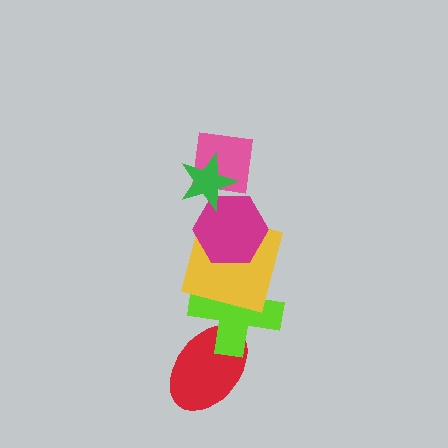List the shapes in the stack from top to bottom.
From top to bottom: the green star, the pink square, the magenta hexagon, the yellow square, the lime cross, the red ellipse.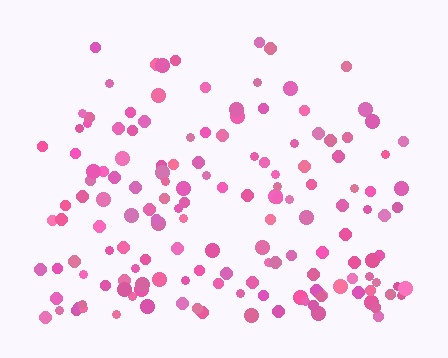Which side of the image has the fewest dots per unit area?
The top.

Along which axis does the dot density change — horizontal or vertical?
Vertical.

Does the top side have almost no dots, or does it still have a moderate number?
Still a moderate number, just noticeably fewer than the bottom.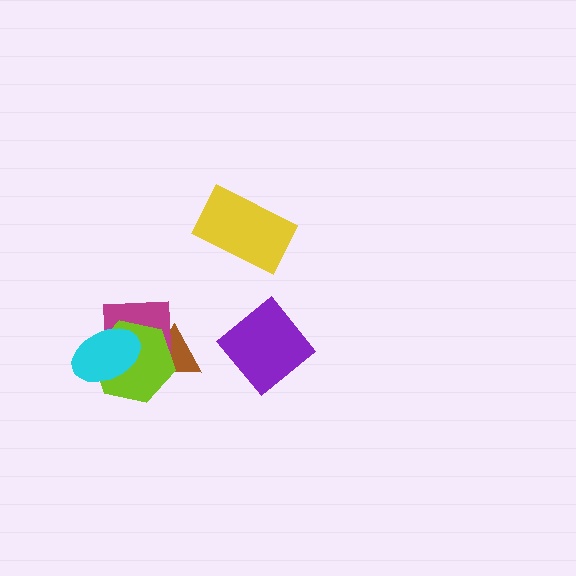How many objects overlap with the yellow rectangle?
0 objects overlap with the yellow rectangle.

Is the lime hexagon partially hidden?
Yes, it is partially covered by another shape.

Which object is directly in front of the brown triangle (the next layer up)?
The magenta square is directly in front of the brown triangle.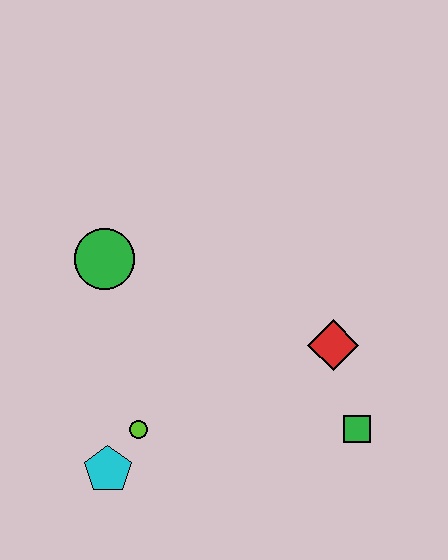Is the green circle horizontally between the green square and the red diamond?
No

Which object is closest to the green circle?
The lime circle is closest to the green circle.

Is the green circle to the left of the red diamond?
Yes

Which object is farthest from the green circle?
The green square is farthest from the green circle.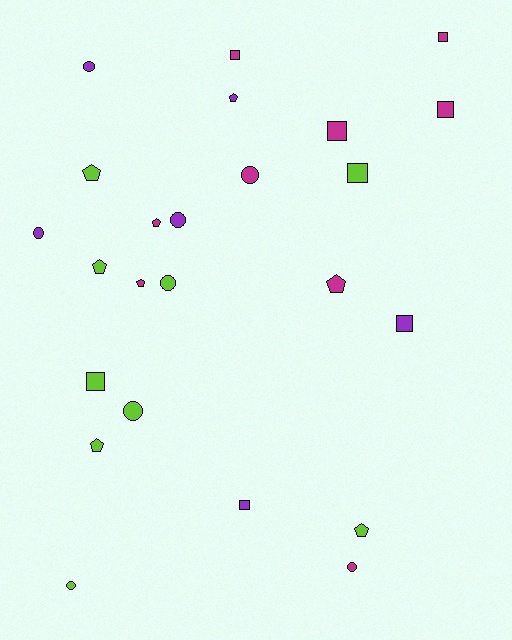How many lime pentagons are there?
There are 4 lime pentagons.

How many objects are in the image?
There are 24 objects.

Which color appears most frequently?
Magenta, with 9 objects.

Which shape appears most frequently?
Circle, with 8 objects.